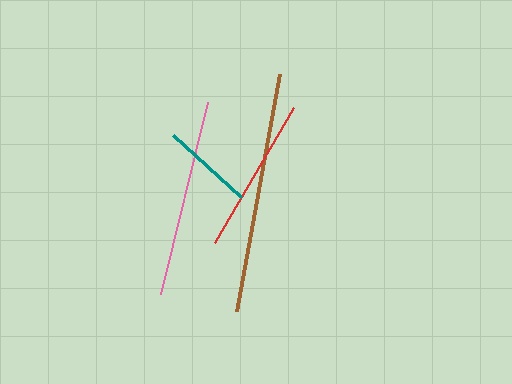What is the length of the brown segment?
The brown segment is approximately 242 pixels long.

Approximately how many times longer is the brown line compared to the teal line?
The brown line is approximately 2.6 times the length of the teal line.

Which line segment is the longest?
The brown line is the longest at approximately 242 pixels.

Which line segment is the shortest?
The teal line is the shortest at approximately 93 pixels.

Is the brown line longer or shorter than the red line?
The brown line is longer than the red line.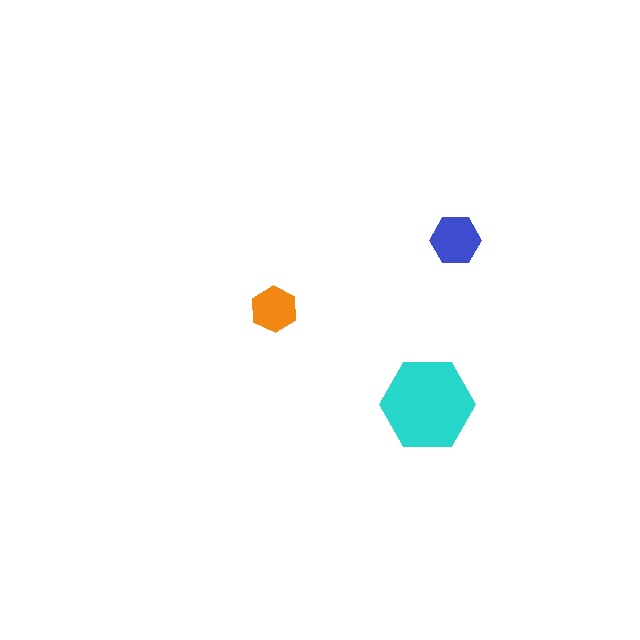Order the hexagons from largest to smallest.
the cyan one, the blue one, the orange one.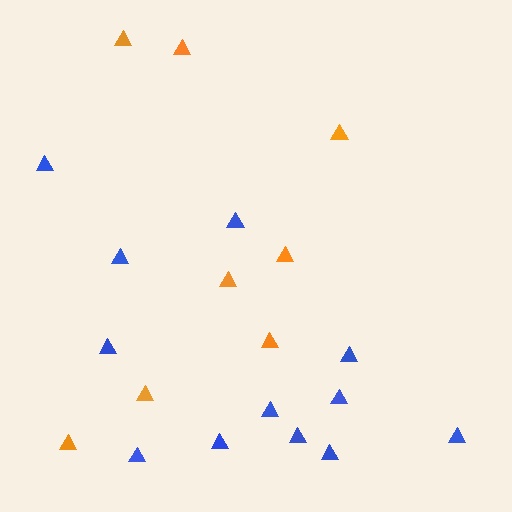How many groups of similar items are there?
There are 2 groups: one group of blue triangles (12) and one group of orange triangles (8).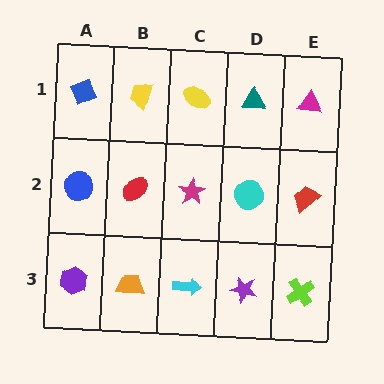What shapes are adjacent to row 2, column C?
A yellow ellipse (row 1, column C), a cyan arrow (row 3, column C), a red ellipse (row 2, column B), a cyan circle (row 2, column D).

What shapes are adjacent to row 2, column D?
A teal triangle (row 1, column D), a purple star (row 3, column D), a magenta star (row 2, column C), a red trapezoid (row 2, column E).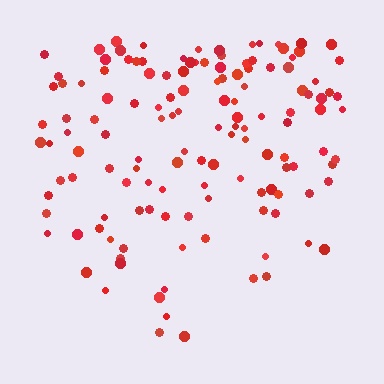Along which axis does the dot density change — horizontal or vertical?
Vertical.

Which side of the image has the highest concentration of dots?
The top.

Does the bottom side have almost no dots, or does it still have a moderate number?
Still a moderate number, just noticeably fewer than the top.